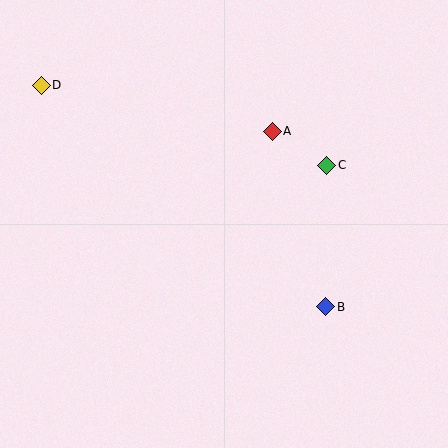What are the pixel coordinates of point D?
Point D is at (41, 85).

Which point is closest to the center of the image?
Point A at (272, 131) is closest to the center.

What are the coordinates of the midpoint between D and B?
The midpoint between D and B is at (184, 196).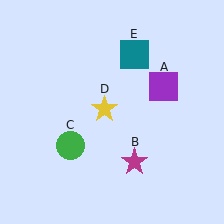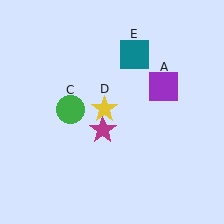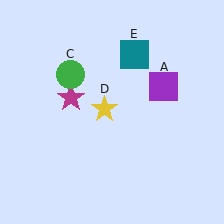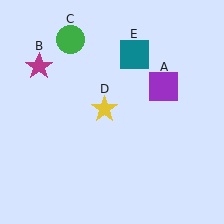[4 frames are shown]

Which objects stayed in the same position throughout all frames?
Purple square (object A) and yellow star (object D) and teal square (object E) remained stationary.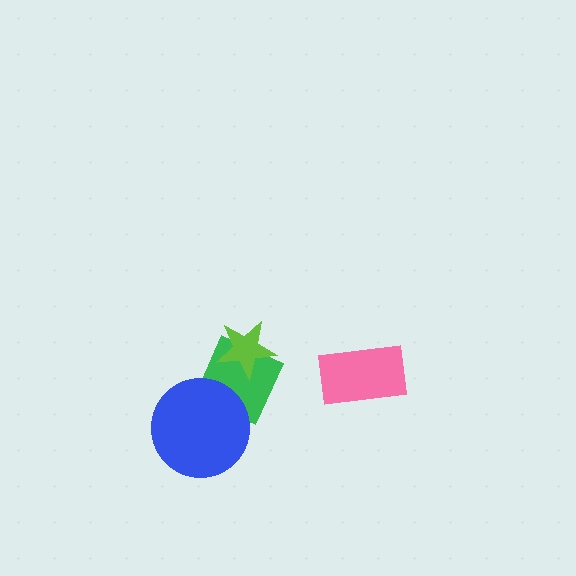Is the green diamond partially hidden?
Yes, it is partially covered by another shape.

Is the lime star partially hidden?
No, no other shape covers it.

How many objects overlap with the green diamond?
2 objects overlap with the green diamond.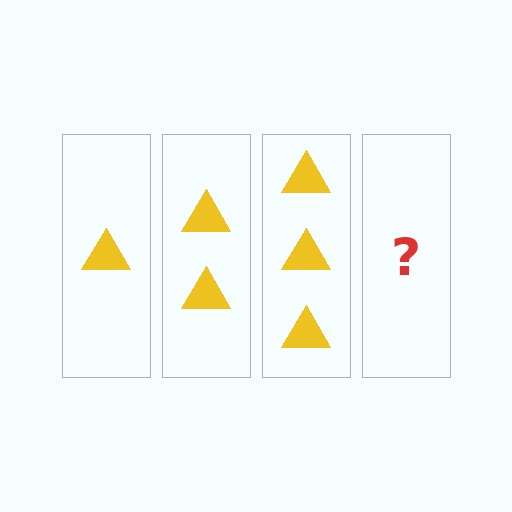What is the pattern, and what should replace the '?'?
The pattern is that each step adds one more triangle. The '?' should be 4 triangles.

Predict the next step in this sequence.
The next step is 4 triangles.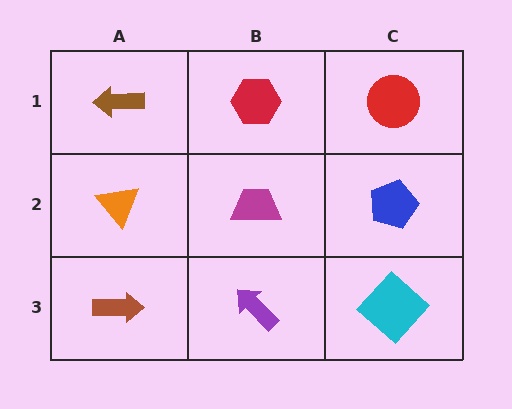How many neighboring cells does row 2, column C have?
3.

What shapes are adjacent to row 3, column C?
A blue pentagon (row 2, column C), a purple arrow (row 3, column B).